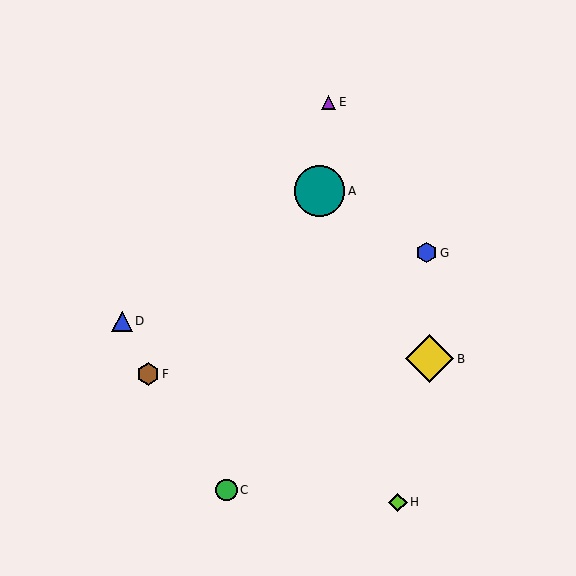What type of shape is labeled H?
Shape H is a lime diamond.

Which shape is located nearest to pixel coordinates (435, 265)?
The blue hexagon (labeled G) at (426, 253) is nearest to that location.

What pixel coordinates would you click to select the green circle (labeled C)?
Click at (227, 490) to select the green circle C.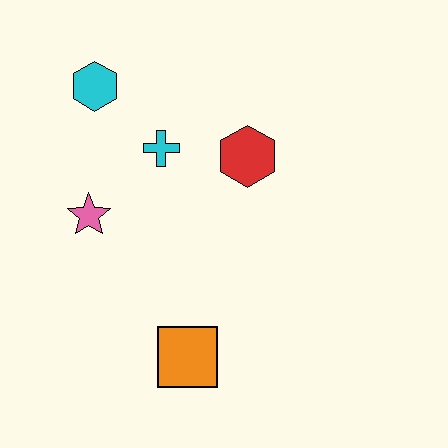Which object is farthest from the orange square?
The cyan hexagon is farthest from the orange square.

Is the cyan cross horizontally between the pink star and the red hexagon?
Yes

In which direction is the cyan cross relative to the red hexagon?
The cyan cross is to the left of the red hexagon.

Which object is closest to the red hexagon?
The cyan cross is closest to the red hexagon.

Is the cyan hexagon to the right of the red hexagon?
No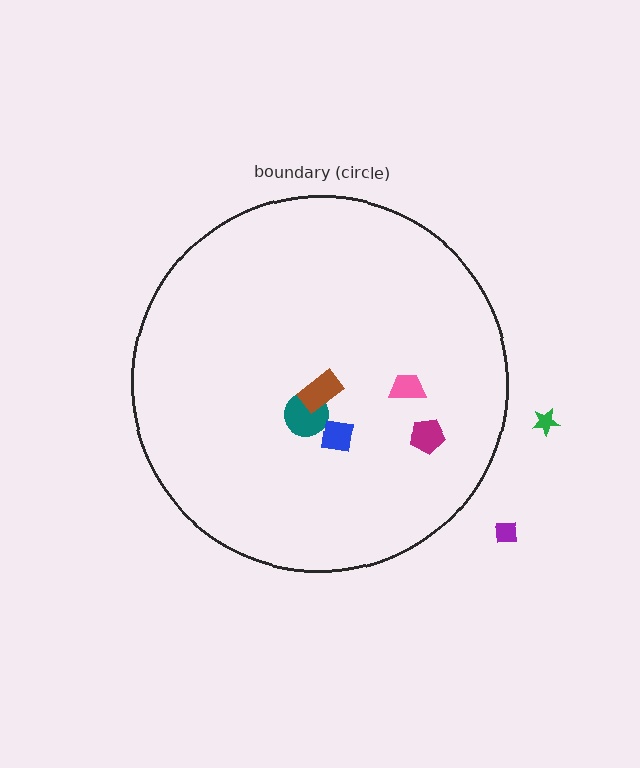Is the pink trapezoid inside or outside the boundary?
Inside.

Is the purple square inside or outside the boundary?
Outside.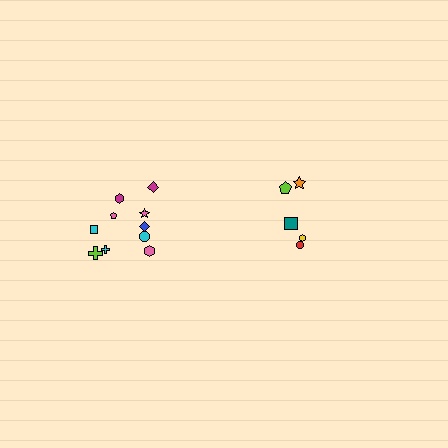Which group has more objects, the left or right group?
The left group.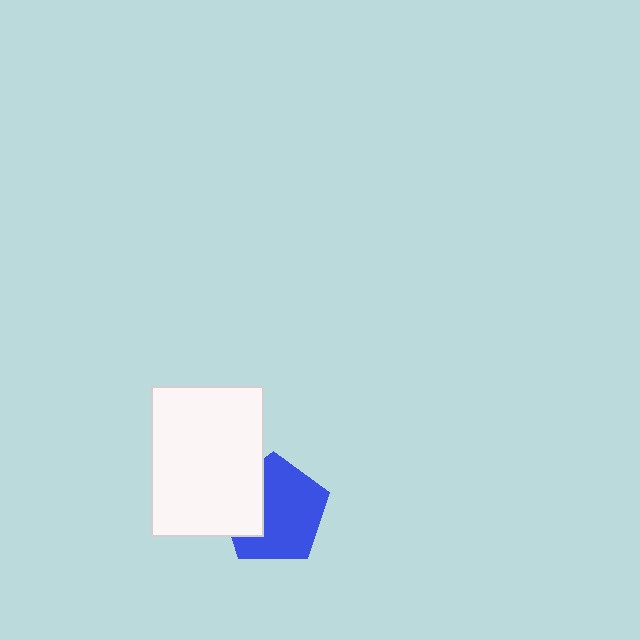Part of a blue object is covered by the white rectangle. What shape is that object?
It is a pentagon.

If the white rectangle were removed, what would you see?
You would see the complete blue pentagon.